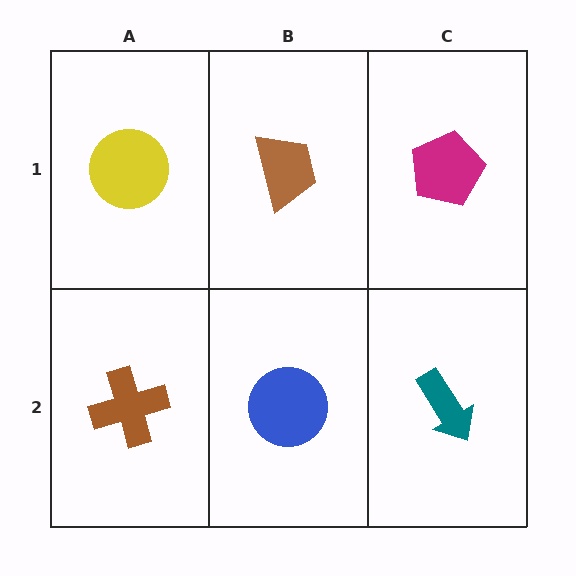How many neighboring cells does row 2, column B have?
3.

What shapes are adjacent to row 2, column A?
A yellow circle (row 1, column A), a blue circle (row 2, column B).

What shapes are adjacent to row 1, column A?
A brown cross (row 2, column A), a brown trapezoid (row 1, column B).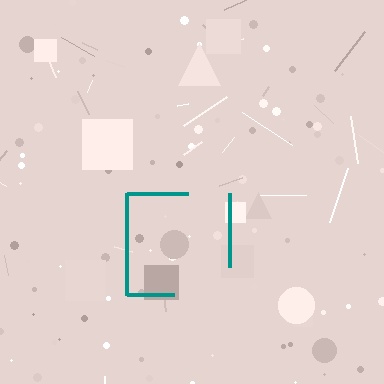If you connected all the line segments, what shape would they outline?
They would outline a square.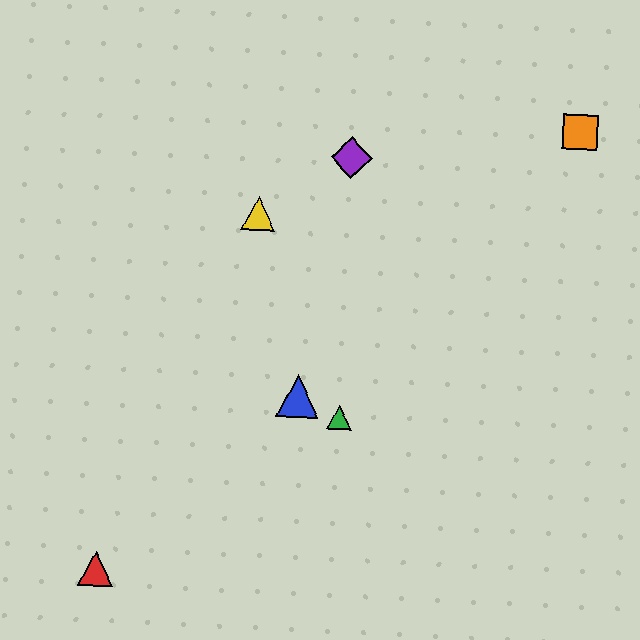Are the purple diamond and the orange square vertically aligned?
No, the purple diamond is at x≈352 and the orange square is at x≈580.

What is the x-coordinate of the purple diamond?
The purple diamond is at x≈352.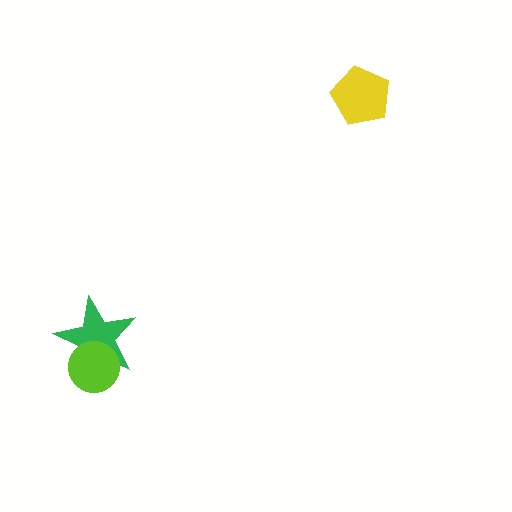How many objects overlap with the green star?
1 object overlaps with the green star.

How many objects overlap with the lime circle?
1 object overlaps with the lime circle.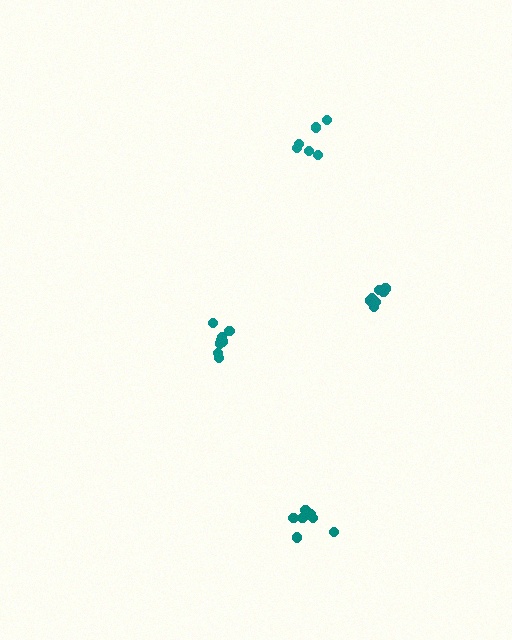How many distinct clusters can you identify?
There are 4 distinct clusters.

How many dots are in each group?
Group 1: 7 dots, Group 2: 6 dots, Group 3: 8 dots, Group 4: 7 dots (28 total).